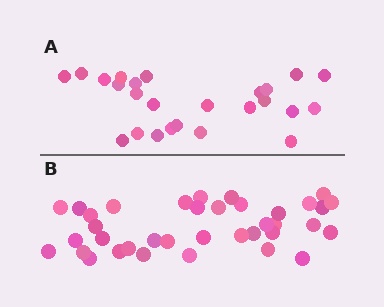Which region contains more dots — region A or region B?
Region B (the bottom region) has more dots.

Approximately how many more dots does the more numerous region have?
Region B has roughly 12 or so more dots than region A.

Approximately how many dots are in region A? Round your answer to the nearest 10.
About 20 dots. (The exact count is 25, which rounds to 20.)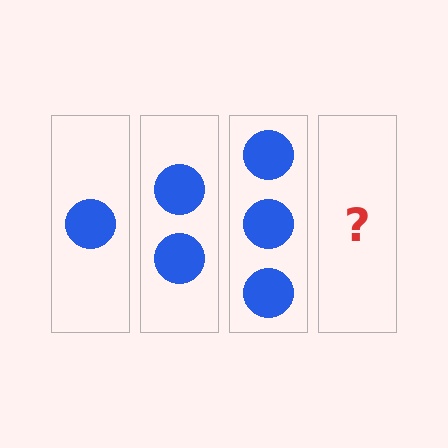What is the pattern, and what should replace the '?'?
The pattern is that each step adds one more circle. The '?' should be 4 circles.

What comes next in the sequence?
The next element should be 4 circles.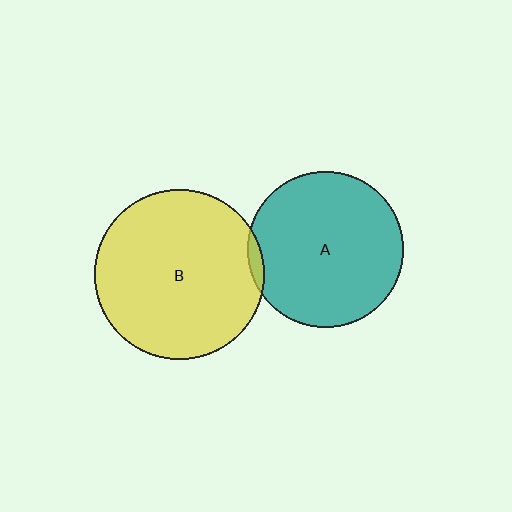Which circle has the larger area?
Circle B (yellow).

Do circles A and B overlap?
Yes.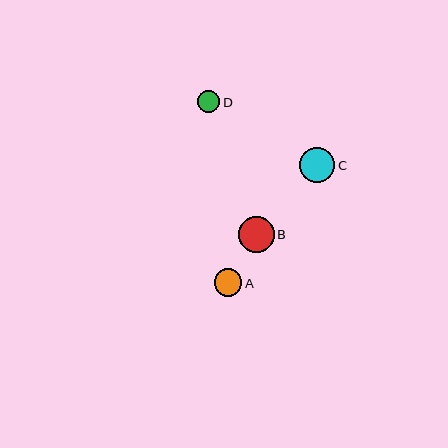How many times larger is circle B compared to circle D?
Circle B is approximately 1.6 times the size of circle D.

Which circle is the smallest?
Circle D is the smallest with a size of approximately 22 pixels.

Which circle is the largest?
Circle B is the largest with a size of approximately 36 pixels.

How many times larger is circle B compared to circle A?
Circle B is approximately 1.3 times the size of circle A.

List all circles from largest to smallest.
From largest to smallest: B, C, A, D.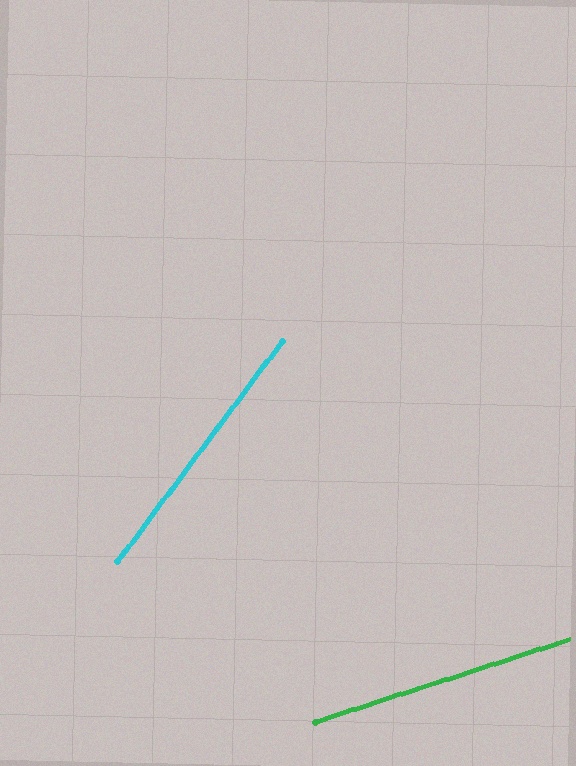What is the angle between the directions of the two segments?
Approximately 35 degrees.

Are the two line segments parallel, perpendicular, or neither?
Neither parallel nor perpendicular — they differ by about 35°.